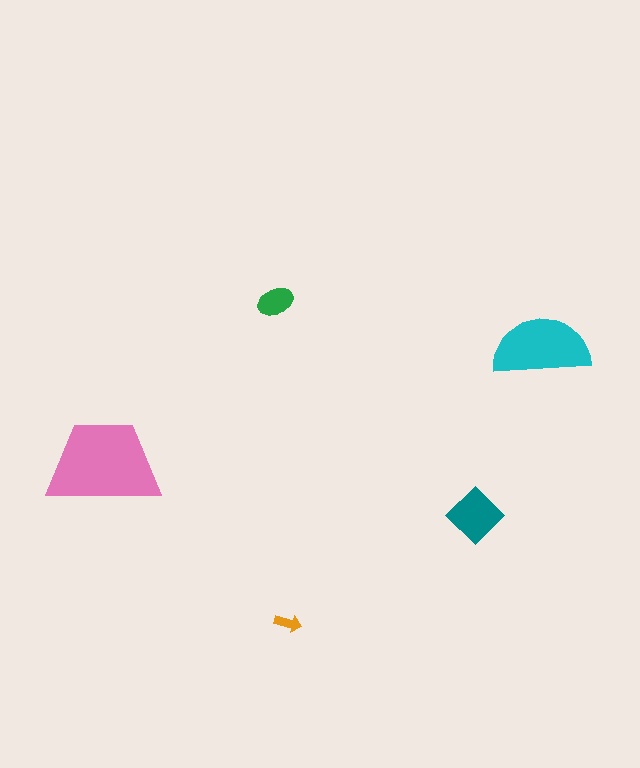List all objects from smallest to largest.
The orange arrow, the green ellipse, the teal diamond, the cyan semicircle, the pink trapezoid.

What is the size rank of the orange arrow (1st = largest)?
5th.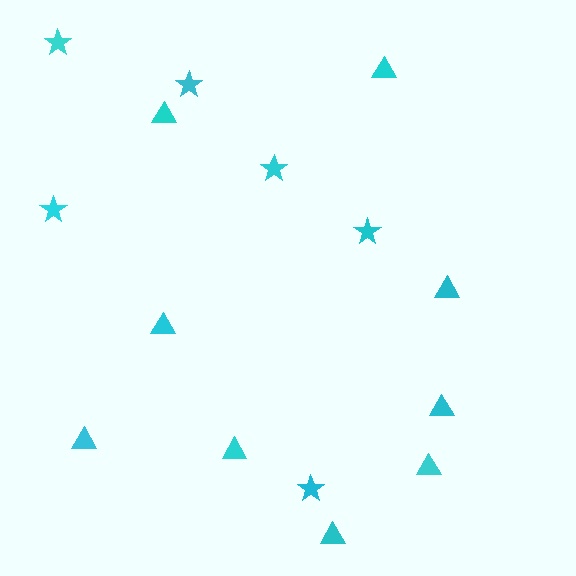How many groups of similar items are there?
There are 2 groups: one group of stars (6) and one group of triangles (9).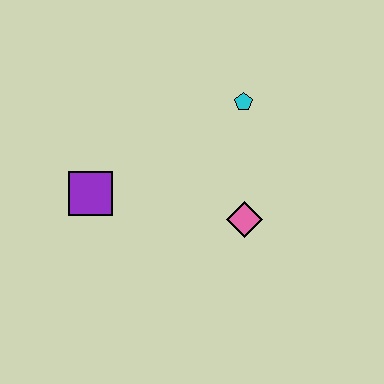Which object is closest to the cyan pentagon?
The pink diamond is closest to the cyan pentagon.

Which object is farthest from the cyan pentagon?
The purple square is farthest from the cyan pentagon.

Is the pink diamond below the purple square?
Yes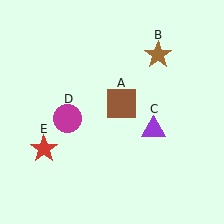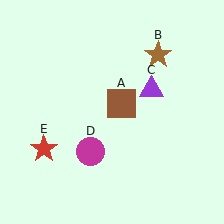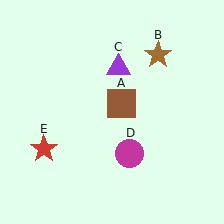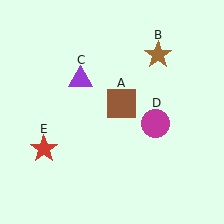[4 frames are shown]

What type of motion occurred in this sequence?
The purple triangle (object C), magenta circle (object D) rotated counterclockwise around the center of the scene.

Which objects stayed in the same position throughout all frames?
Brown square (object A) and brown star (object B) and red star (object E) remained stationary.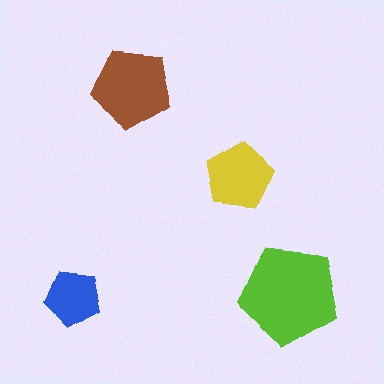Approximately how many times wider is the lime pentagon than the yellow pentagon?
About 1.5 times wider.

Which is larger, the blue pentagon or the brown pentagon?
The brown one.